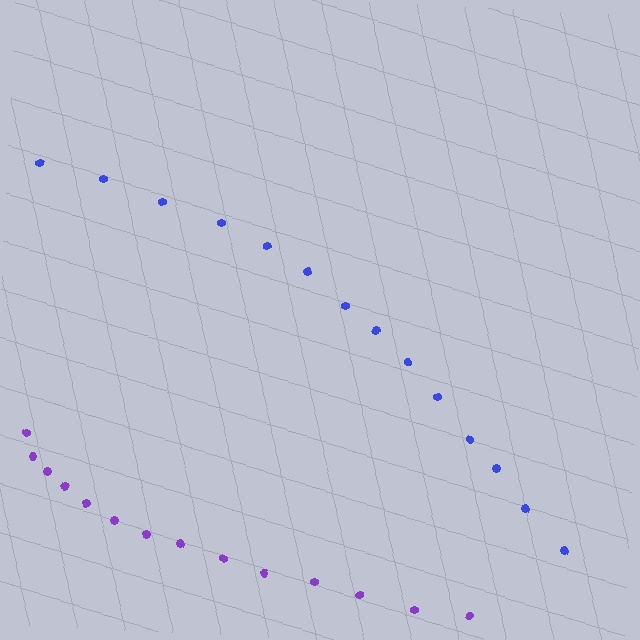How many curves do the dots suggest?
There are 2 distinct paths.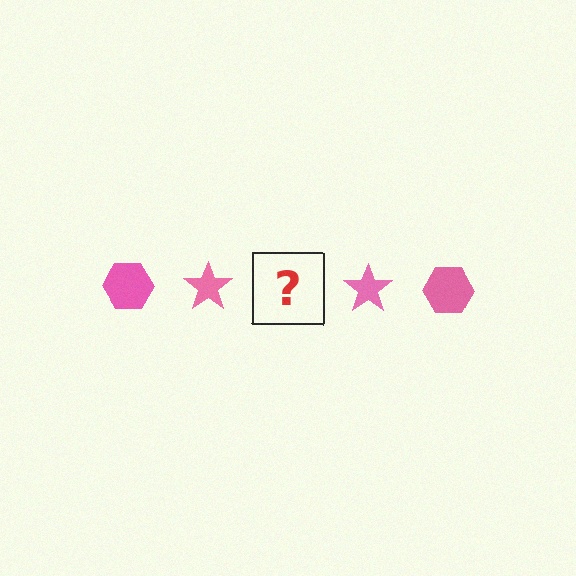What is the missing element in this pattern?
The missing element is a pink hexagon.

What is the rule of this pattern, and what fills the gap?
The rule is that the pattern cycles through hexagon, star shapes in pink. The gap should be filled with a pink hexagon.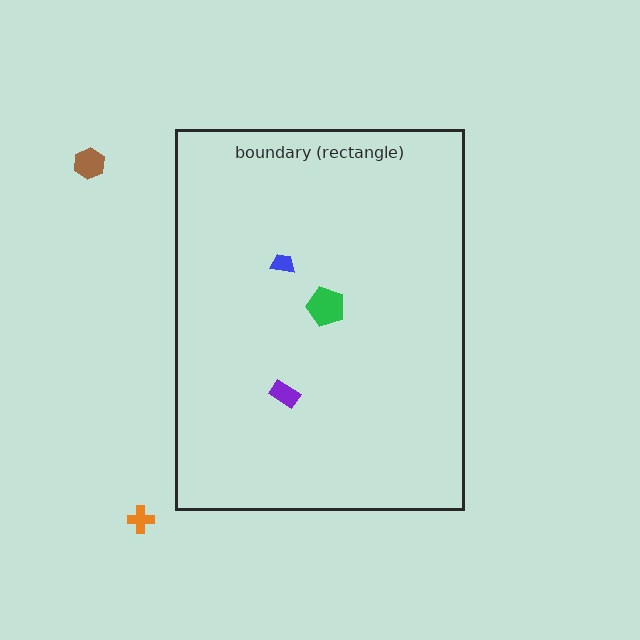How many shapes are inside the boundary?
3 inside, 2 outside.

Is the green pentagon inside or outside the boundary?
Inside.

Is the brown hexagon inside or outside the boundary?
Outside.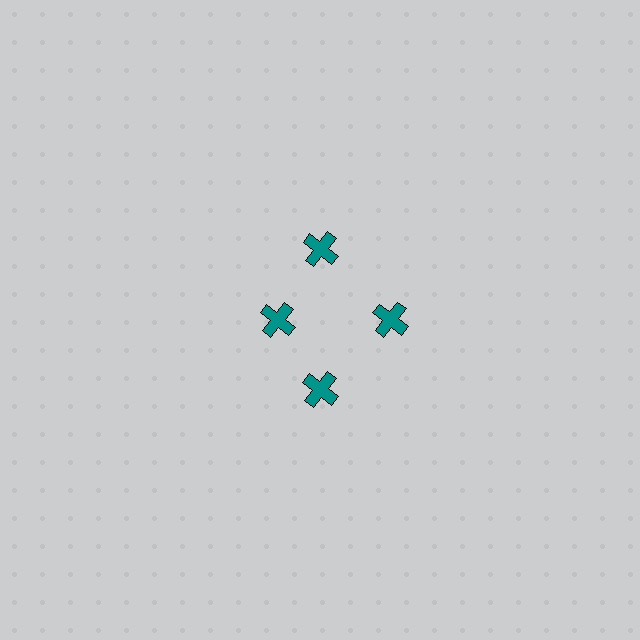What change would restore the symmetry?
The symmetry would be restored by moving it outward, back onto the ring so that all 4 crosses sit at equal angles and equal distance from the center.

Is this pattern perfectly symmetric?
No. The 4 teal crosses are arranged in a ring, but one element near the 9 o'clock position is pulled inward toward the center, breaking the 4-fold rotational symmetry.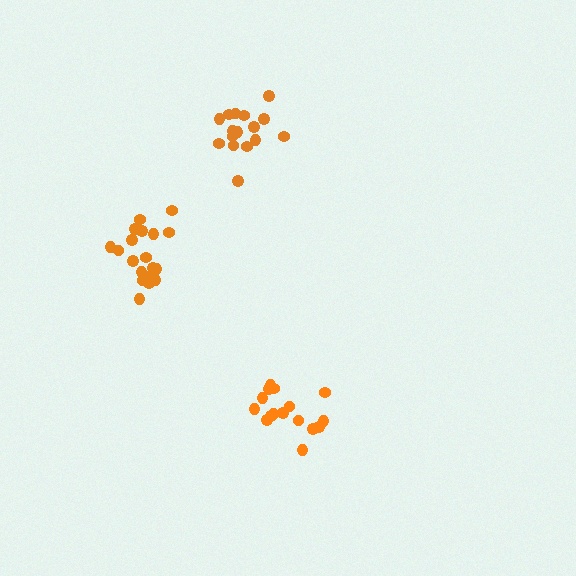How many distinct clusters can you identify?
There are 3 distinct clusters.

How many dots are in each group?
Group 1: 16 dots, Group 2: 16 dots, Group 3: 19 dots (51 total).